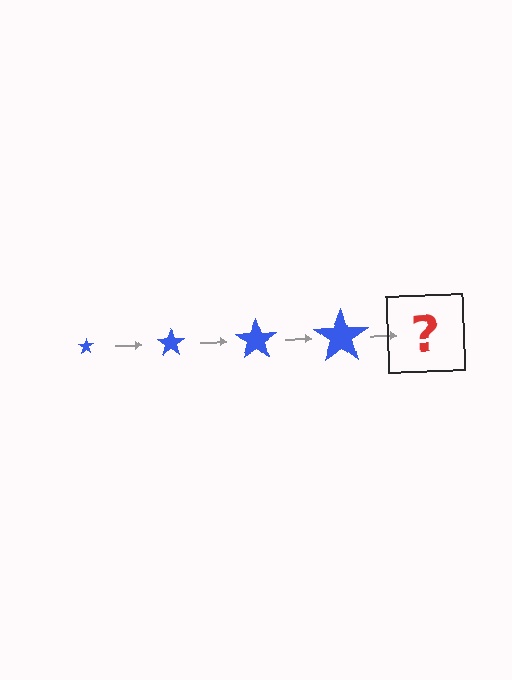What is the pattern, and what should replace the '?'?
The pattern is that the star gets progressively larger each step. The '?' should be a blue star, larger than the previous one.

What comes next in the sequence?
The next element should be a blue star, larger than the previous one.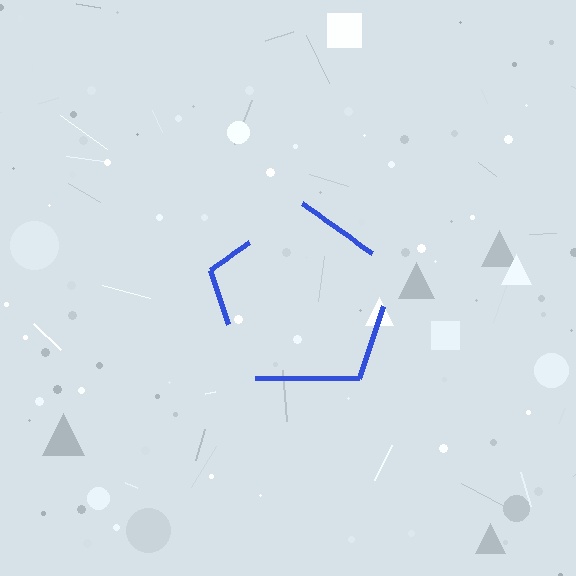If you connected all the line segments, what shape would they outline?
They would outline a pentagon.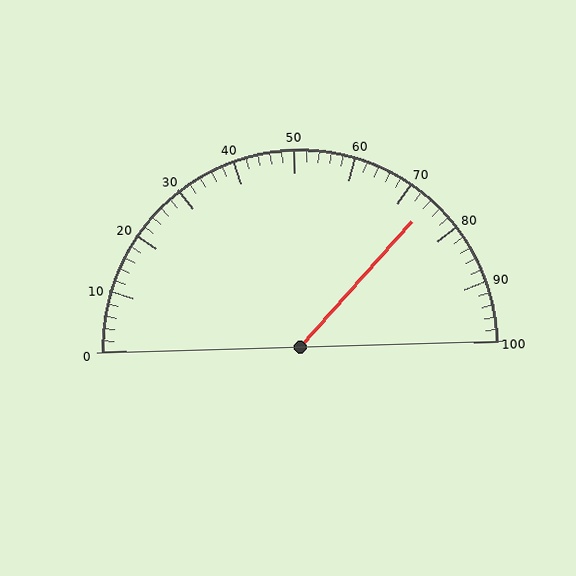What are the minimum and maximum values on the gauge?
The gauge ranges from 0 to 100.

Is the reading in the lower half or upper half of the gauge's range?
The reading is in the upper half of the range (0 to 100).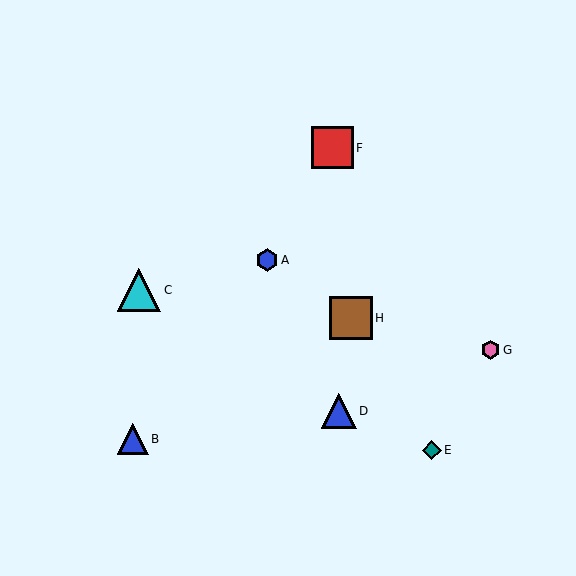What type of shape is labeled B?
Shape B is a blue triangle.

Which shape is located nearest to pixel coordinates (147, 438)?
The blue triangle (labeled B) at (133, 439) is nearest to that location.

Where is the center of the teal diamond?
The center of the teal diamond is at (432, 450).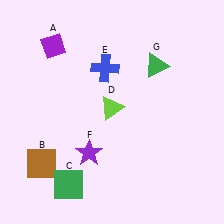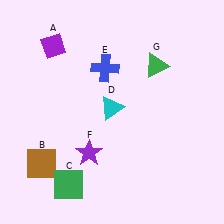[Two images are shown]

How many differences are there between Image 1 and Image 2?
There is 1 difference between the two images.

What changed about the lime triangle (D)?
In Image 1, D is lime. In Image 2, it changed to cyan.